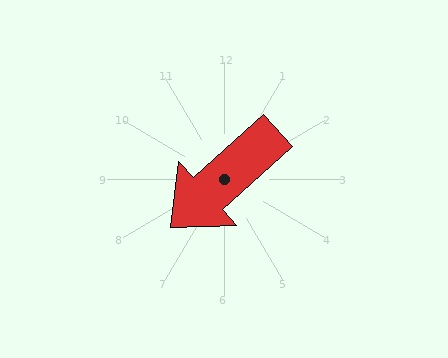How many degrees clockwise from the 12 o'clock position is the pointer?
Approximately 228 degrees.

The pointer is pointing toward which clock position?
Roughly 8 o'clock.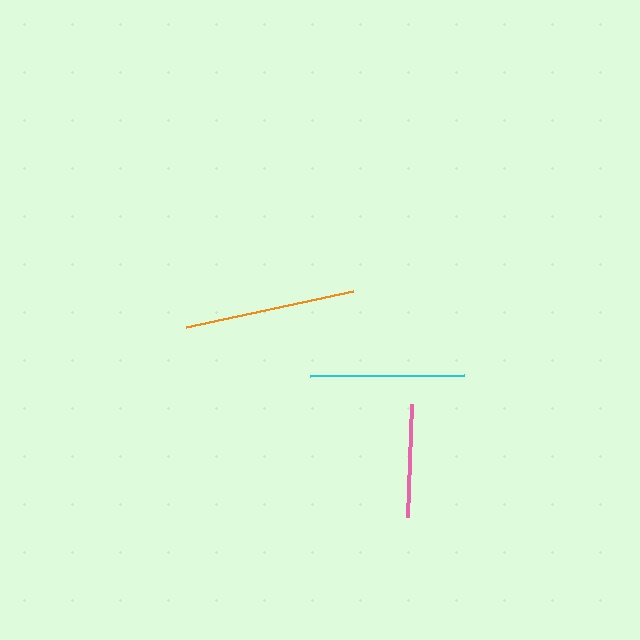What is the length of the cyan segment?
The cyan segment is approximately 155 pixels long.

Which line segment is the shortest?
The pink line is the shortest at approximately 113 pixels.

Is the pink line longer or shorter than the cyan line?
The cyan line is longer than the pink line.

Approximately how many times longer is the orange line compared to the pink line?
The orange line is approximately 1.5 times the length of the pink line.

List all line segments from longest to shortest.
From longest to shortest: orange, cyan, pink.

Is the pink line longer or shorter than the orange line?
The orange line is longer than the pink line.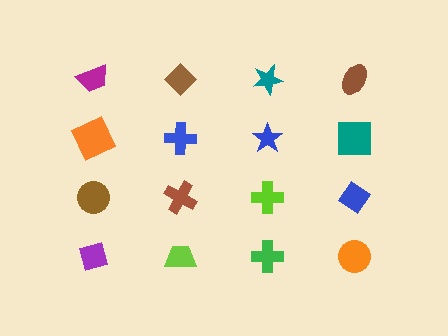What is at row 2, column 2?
A blue cross.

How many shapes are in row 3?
4 shapes.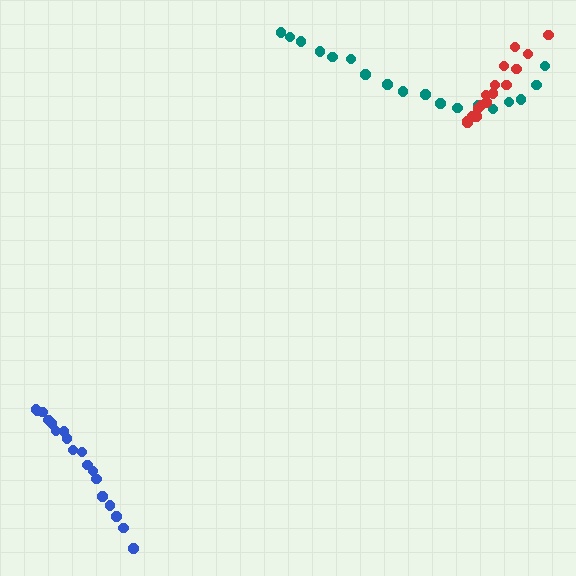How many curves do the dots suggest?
There are 3 distinct paths.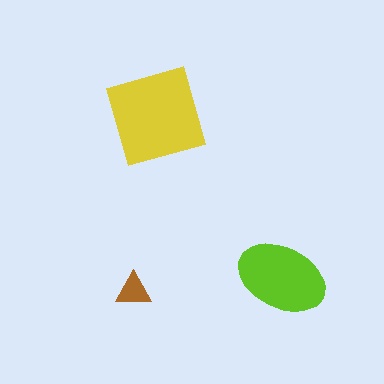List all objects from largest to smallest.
The yellow square, the lime ellipse, the brown triangle.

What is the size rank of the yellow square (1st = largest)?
1st.